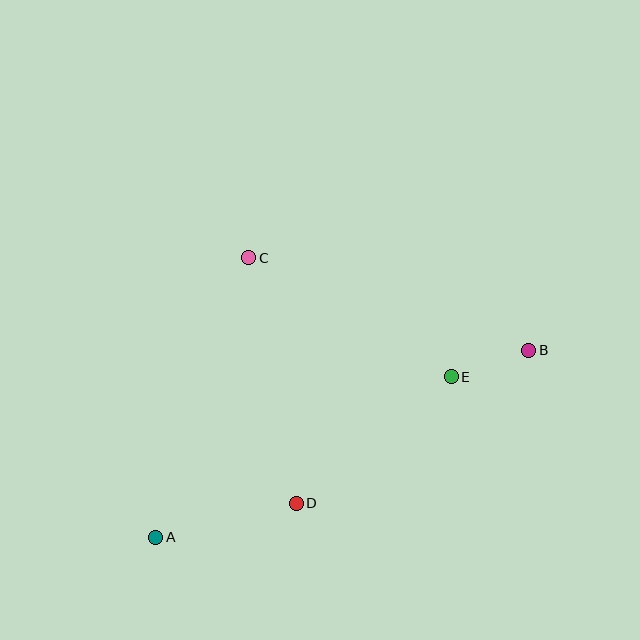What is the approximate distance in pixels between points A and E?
The distance between A and E is approximately 336 pixels.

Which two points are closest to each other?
Points B and E are closest to each other.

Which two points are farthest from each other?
Points A and B are farthest from each other.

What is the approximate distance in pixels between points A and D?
The distance between A and D is approximately 144 pixels.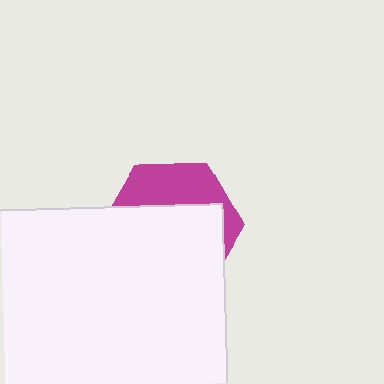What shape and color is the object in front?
The object in front is a white rectangle.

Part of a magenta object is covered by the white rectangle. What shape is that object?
It is a hexagon.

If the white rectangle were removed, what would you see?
You would see the complete magenta hexagon.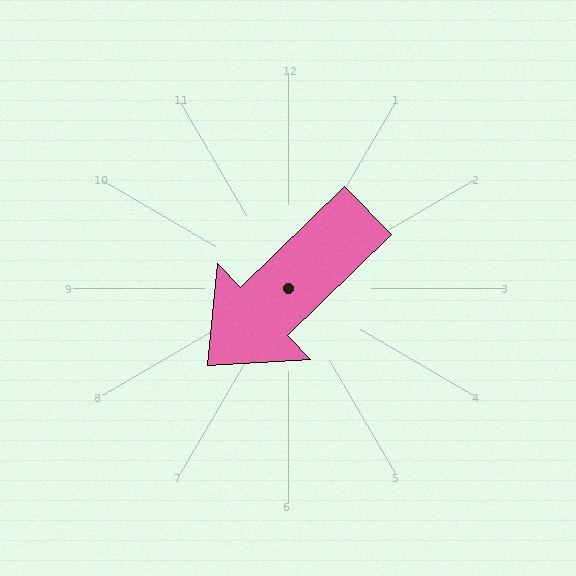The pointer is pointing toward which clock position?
Roughly 8 o'clock.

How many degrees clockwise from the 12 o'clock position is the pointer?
Approximately 226 degrees.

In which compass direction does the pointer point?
Southwest.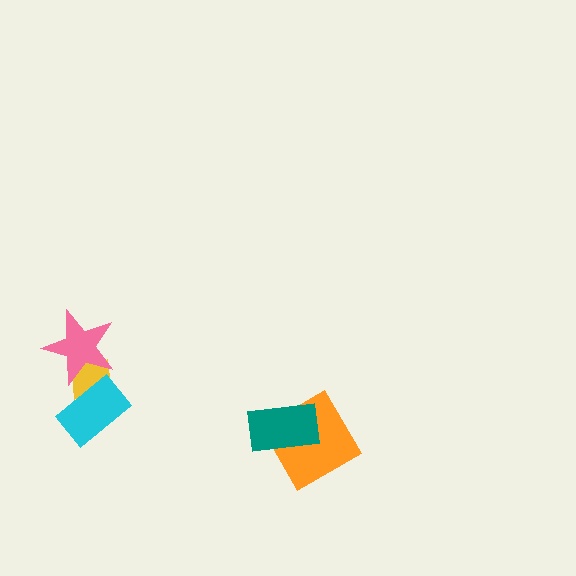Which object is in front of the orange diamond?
The teal rectangle is in front of the orange diamond.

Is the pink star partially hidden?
Yes, it is partially covered by another shape.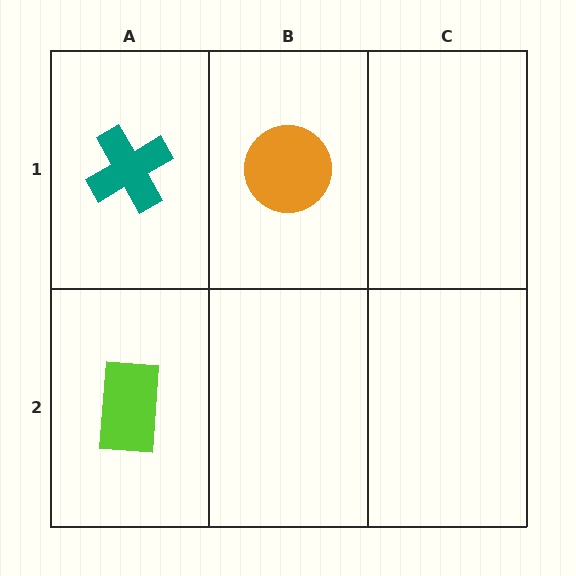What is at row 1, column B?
An orange circle.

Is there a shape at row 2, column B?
No, that cell is empty.